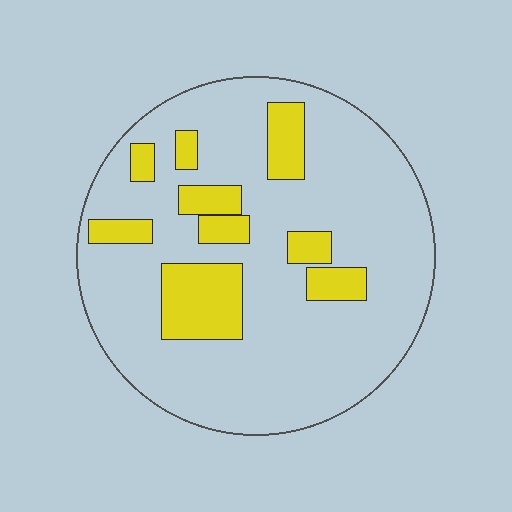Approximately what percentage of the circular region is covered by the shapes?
Approximately 20%.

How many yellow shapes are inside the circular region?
9.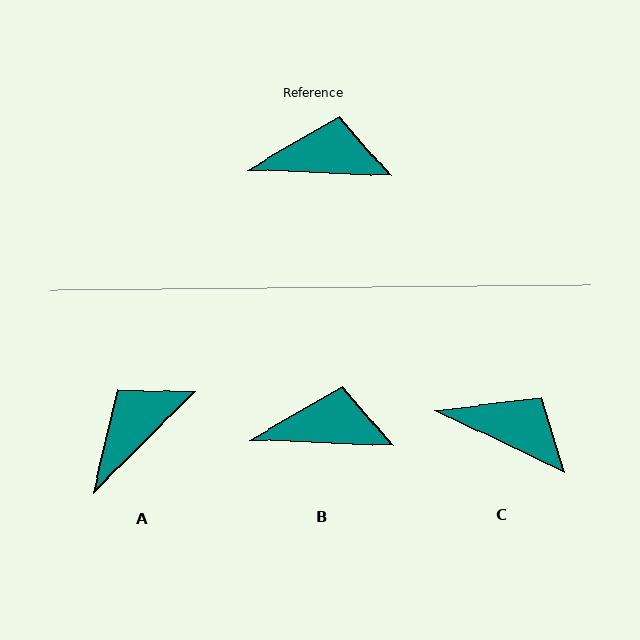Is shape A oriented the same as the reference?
No, it is off by about 47 degrees.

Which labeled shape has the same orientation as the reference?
B.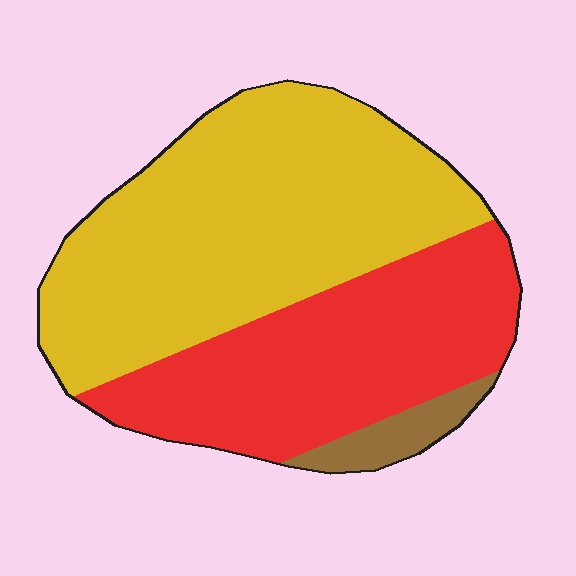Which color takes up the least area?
Brown, at roughly 5%.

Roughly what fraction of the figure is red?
Red covers 39% of the figure.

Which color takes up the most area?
Yellow, at roughly 55%.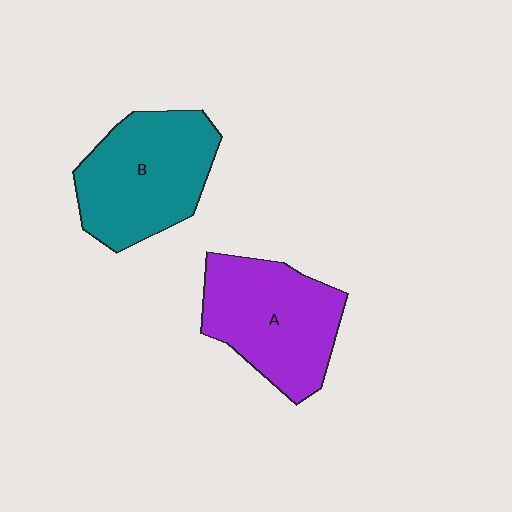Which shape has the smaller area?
Shape A (purple).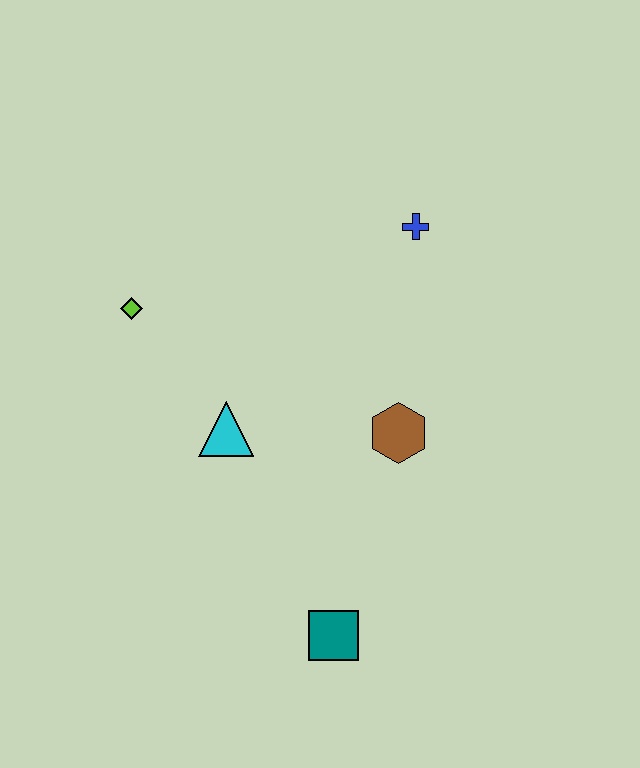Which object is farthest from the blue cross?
The teal square is farthest from the blue cross.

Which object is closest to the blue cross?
The brown hexagon is closest to the blue cross.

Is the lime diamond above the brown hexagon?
Yes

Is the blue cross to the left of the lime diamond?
No